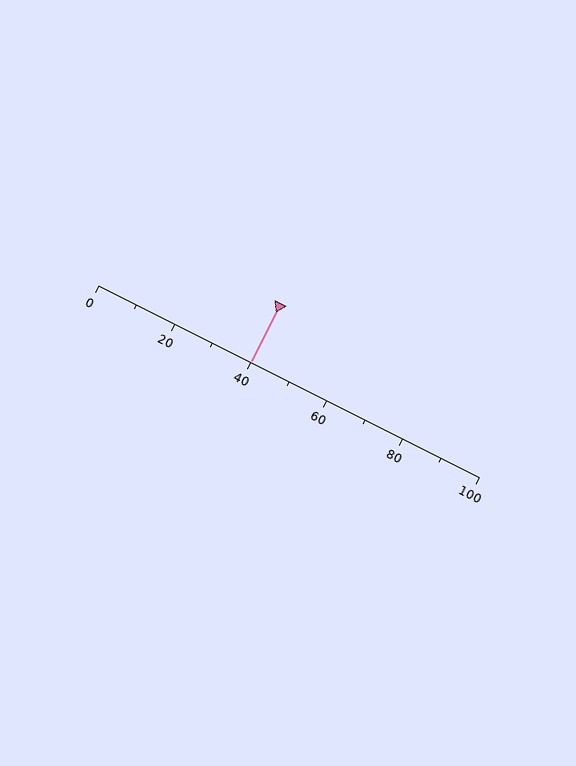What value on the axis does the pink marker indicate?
The marker indicates approximately 40.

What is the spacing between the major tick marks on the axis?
The major ticks are spaced 20 apart.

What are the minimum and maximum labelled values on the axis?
The axis runs from 0 to 100.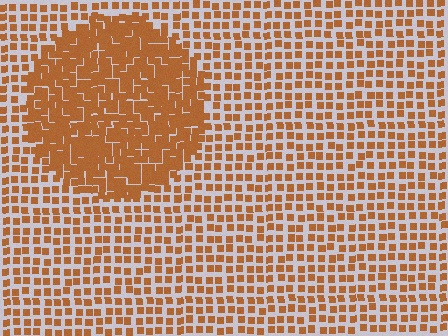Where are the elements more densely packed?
The elements are more densely packed inside the circle boundary.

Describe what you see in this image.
The image contains small brown elements arranged at two different densities. A circle-shaped region is visible where the elements are more densely packed than the surrounding area.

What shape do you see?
I see a circle.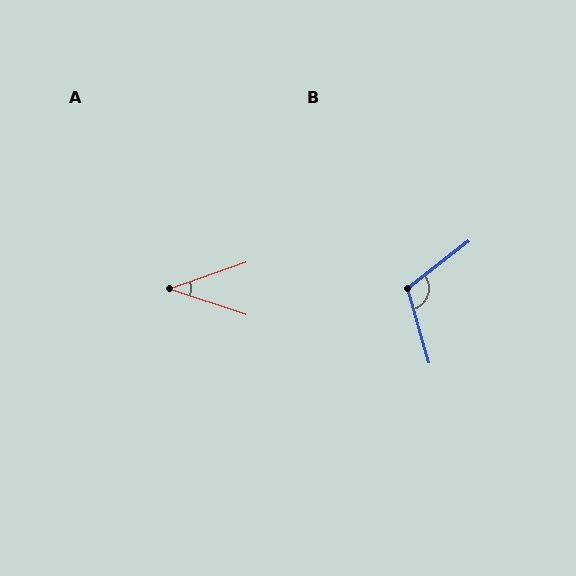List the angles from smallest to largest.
A (38°), B (111°).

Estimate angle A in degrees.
Approximately 38 degrees.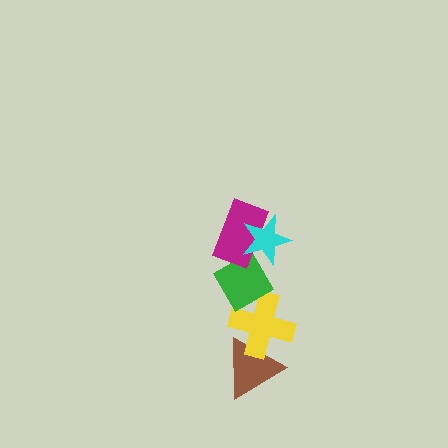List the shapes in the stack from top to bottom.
From top to bottom: the cyan star, the magenta rectangle, the green diamond, the yellow cross, the brown triangle.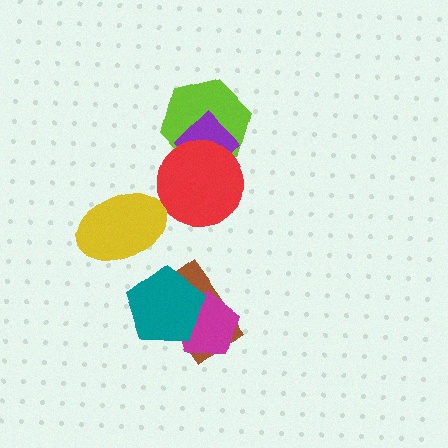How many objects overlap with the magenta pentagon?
2 objects overlap with the magenta pentagon.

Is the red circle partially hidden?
No, no other shape covers it.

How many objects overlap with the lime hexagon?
2 objects overlap with the lime hexagon.